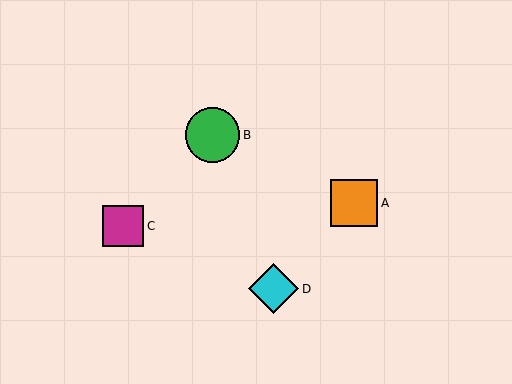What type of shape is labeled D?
Shape D is a cyan diamond.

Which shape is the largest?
The green circle (labeled B) is the largest.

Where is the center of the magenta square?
The center of the magenta square is at (123, 226).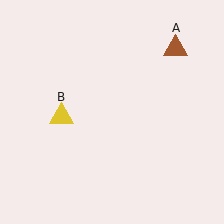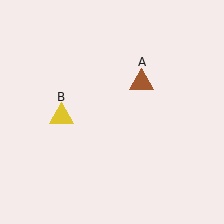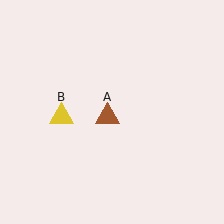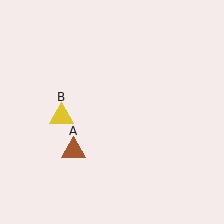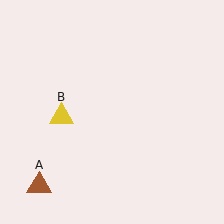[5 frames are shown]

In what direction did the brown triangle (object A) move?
The brown triangle (object A) moved down and to the left.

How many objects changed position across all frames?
1 object changed position: brown triangle (object A).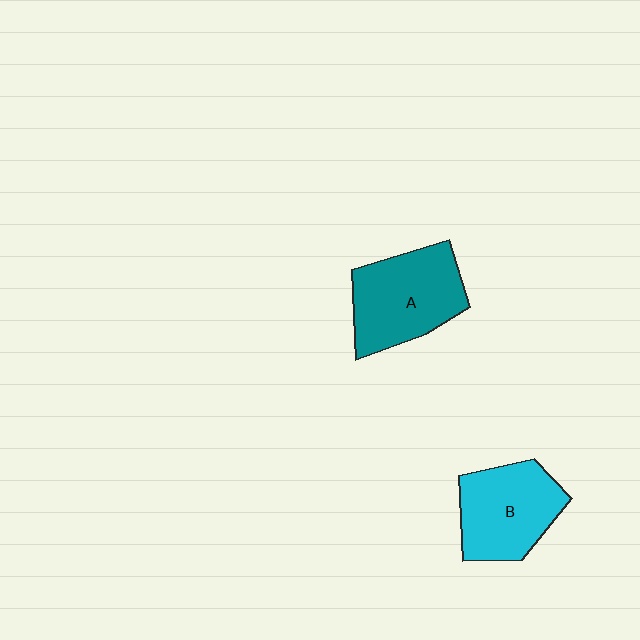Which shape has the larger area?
Shape A (teal).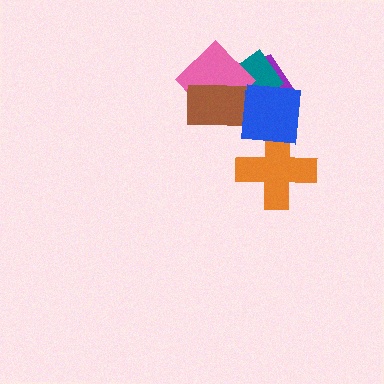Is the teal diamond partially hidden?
Yes, it is partially covered by another shape.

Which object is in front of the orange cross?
The blue square is in front of the orange cross.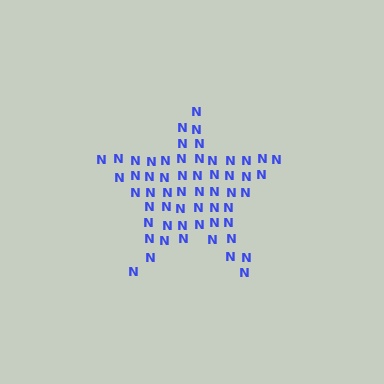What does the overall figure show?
The overall figure shows a star.